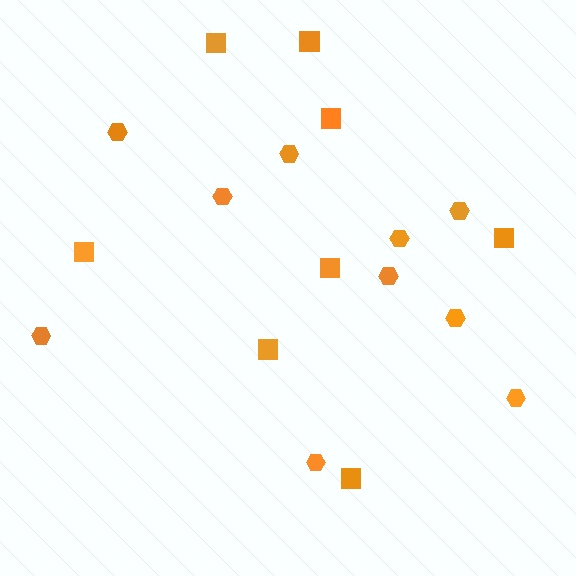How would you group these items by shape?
There are 2 groups: one group of hexagons (10) and one group of squares (8).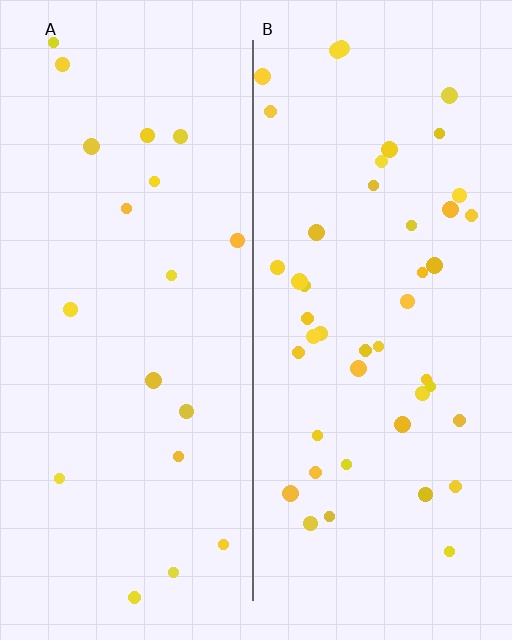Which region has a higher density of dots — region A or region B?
B (the right).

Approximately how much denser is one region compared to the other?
Approximately 2.3× — region B over region A.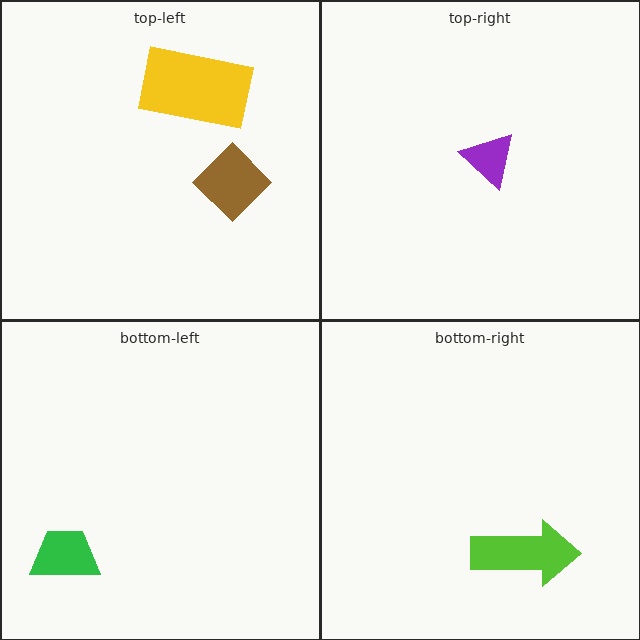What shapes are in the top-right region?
The purple triangle.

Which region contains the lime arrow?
The bottom-right region.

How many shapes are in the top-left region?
2.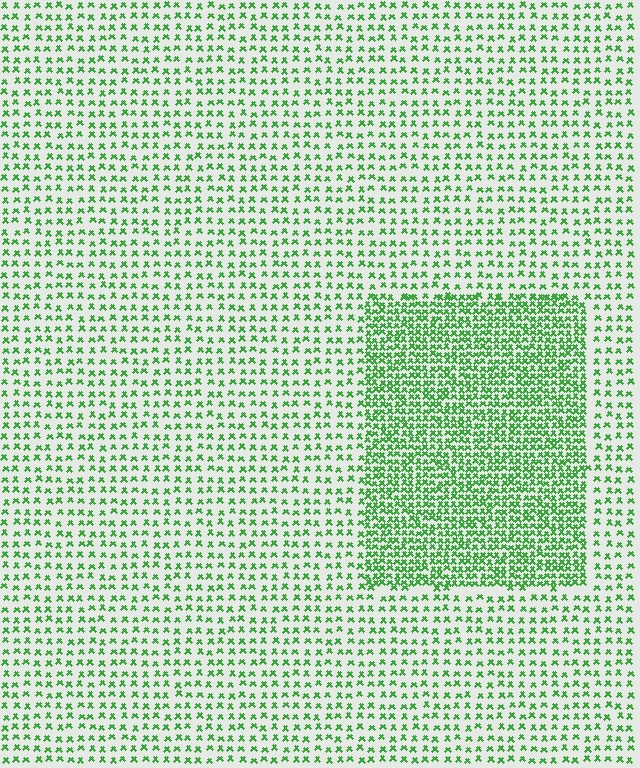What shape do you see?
I see a rectangle.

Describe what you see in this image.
The image contains small green elements arranged at two different densities. A rectangle-shaped region is visible where the elements are more densely packed than the surrounding area.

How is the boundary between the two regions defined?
The boundary is defined by a change in element density (approximately 2.3x ratio). All elements are the same color, size, and shape.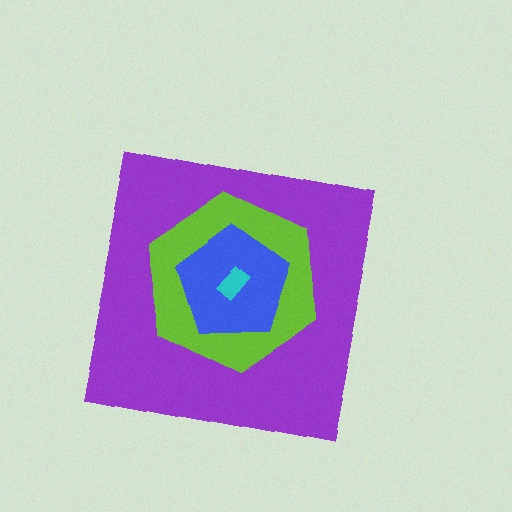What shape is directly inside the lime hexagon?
The blue pentagon.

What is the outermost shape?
The purple square.